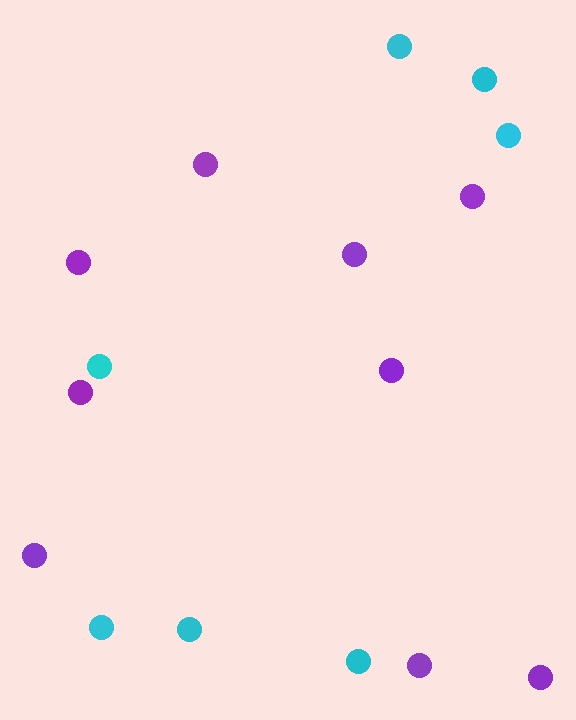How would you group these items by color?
There are 2 groups: one group of cyan circles (7) and one group of purple circles (9).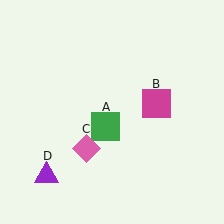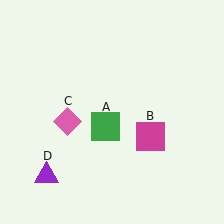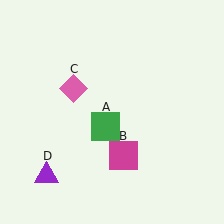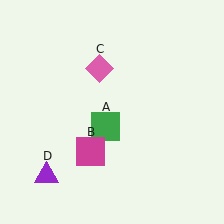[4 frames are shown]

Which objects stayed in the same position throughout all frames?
Green square (object A) and purple triangle (object D) remained stationary.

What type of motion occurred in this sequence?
The magenta square (object B), pink diamond (object C) rotated clockwise around the center of the scene.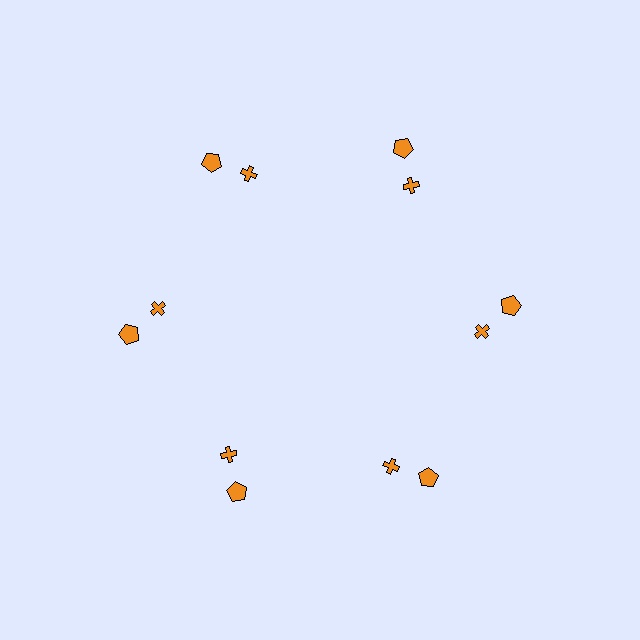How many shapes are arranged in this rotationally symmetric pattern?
There are 12 shapes, arranged in 6 groups of 2.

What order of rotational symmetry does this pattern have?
This pattern has 6-fold rotational symmetry.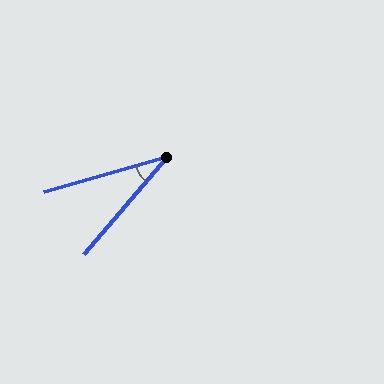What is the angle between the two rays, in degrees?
Approximately 34 degrees.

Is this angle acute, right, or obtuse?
It is acute.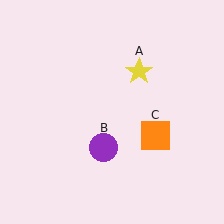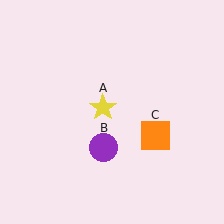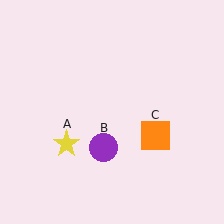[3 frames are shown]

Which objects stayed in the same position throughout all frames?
Purple circle (object B) and orange square (object C) remained stationary.